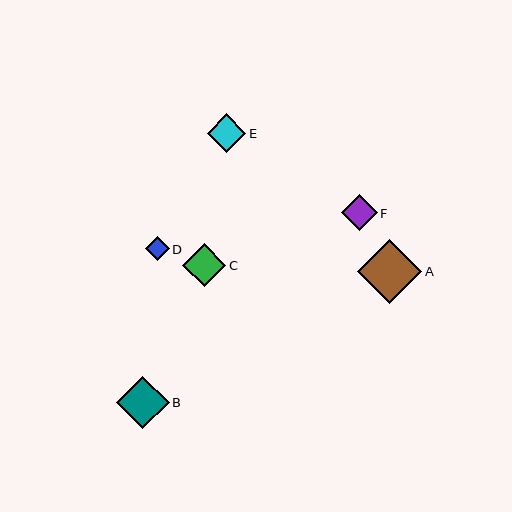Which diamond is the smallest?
Diamond D is the smallest with a size of approximately 23 pixels.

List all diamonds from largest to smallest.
From largest to smallest: A, B, C, E, F, D.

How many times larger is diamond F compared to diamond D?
Diamond F is approximately 1.5 times the size of diamond D.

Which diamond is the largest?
Diamond A is the largest with a size of approximately 65 pixels.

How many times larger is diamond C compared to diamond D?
Diamond C is approximately 1.9 times the size of diamond D.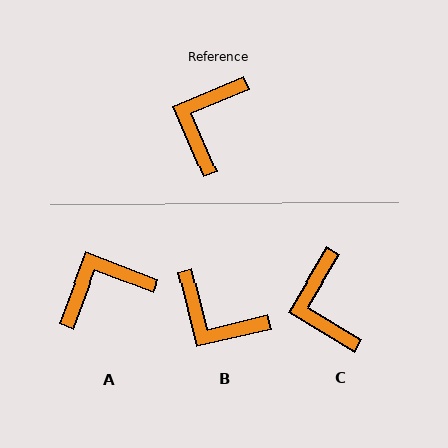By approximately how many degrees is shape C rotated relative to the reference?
Approximately 36 degrees counter-clockwise.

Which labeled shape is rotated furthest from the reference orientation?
B, about 80 degrees away.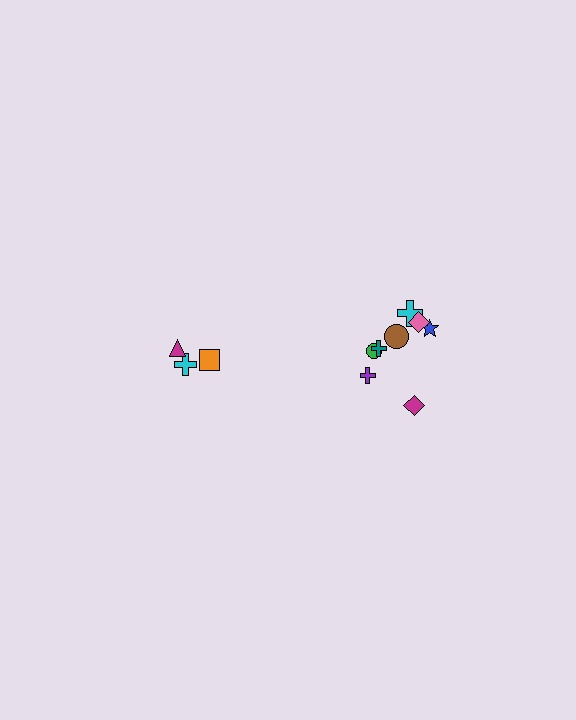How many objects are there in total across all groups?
There are 11 objects.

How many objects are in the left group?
There are 3 objects.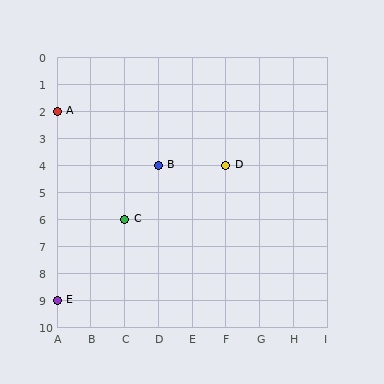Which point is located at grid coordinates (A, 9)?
Point E is at (A, 9).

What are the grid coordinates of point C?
Point C is at grid coordinates (C, 6).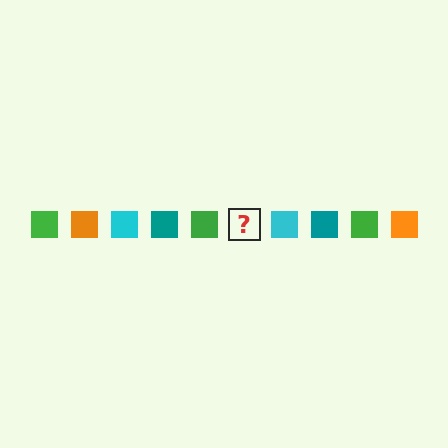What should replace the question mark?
The question mark should be replaced with an orange square.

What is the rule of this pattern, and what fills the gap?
The rule is that the pattern cycles through green, orange, cyan, teal squares. The gap should be filled with an orange square.